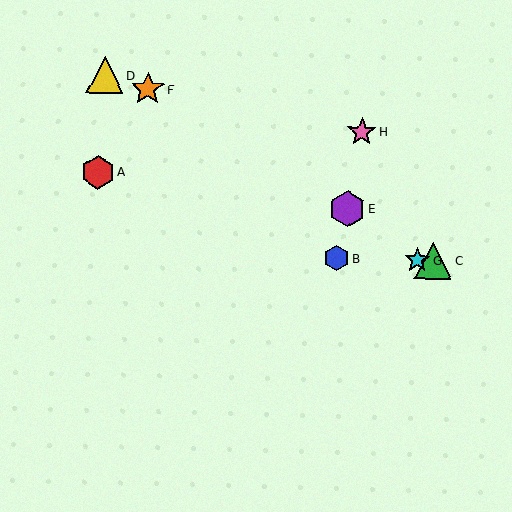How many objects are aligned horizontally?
3 objects (B, C, G) are aligned horizontally.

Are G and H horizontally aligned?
No, G is at y≈260 and H is at y≈132.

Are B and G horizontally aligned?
Yes, both are at y≈258.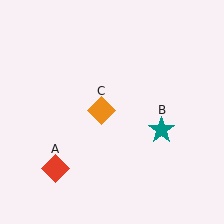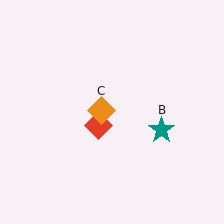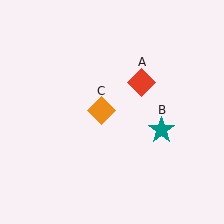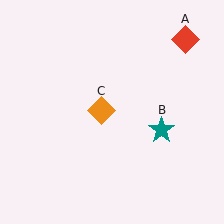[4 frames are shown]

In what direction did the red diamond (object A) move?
The red diamond (object A) moved up and to the right.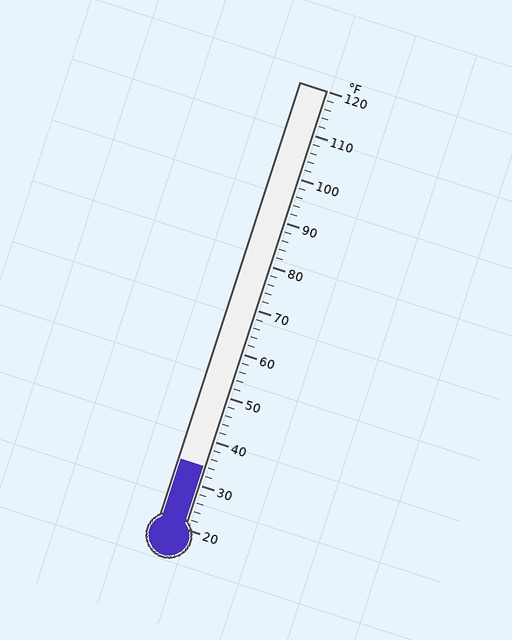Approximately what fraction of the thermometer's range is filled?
The thermometer is filled to approximately 15% of its range.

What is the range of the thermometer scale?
The thermometer scale ranges from 20°F to 120°F.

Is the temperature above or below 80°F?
The temperature is below 80°F.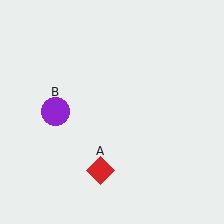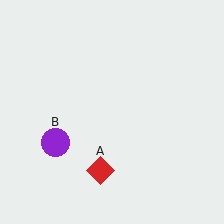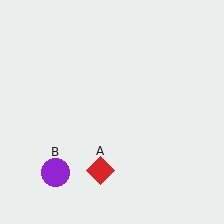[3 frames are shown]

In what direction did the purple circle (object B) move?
The purple circle (object B) moved down.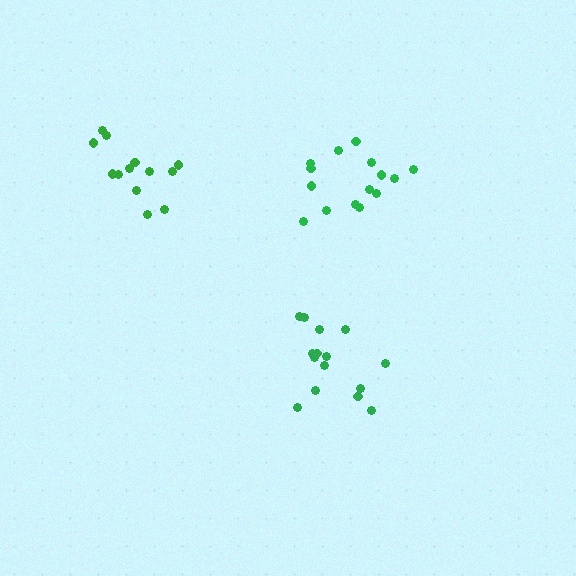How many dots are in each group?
Group 1: 15 dots, Group 2: 13 dots, Group 3: 15 dots (43 total).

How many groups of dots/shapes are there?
There are 3 groups.